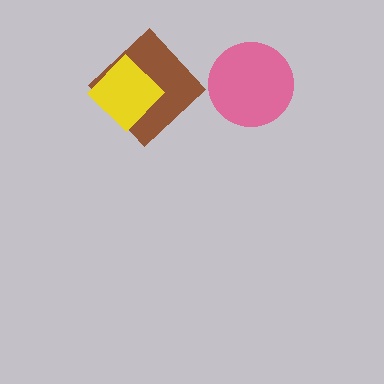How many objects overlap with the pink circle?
0 objects overlap with the pink circle.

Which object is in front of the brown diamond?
The yellow diamond is in front of the brown diamond.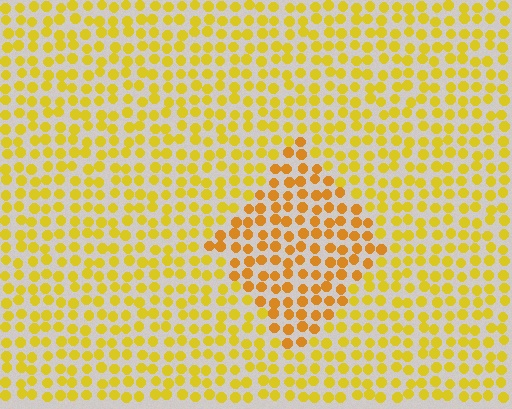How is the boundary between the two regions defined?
The boundary is defined purely by a slight shift in hue (about 21 degrees). Spacing, size, and orientation are identical on both sides.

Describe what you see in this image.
The image is filled with small yellow elements in a uniform arrangement. A diamond-shaped region is visible where the elements are tinted to a slightly different hue, forming a subtle color boundary.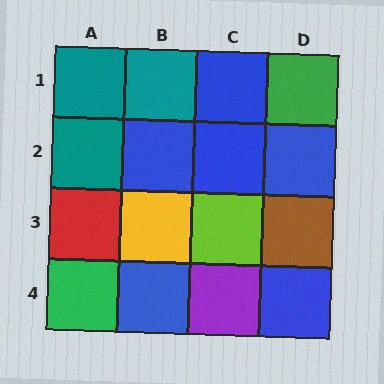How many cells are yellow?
1 cell is yellow.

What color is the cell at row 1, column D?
Green.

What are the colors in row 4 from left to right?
Green, blue, purple, blue.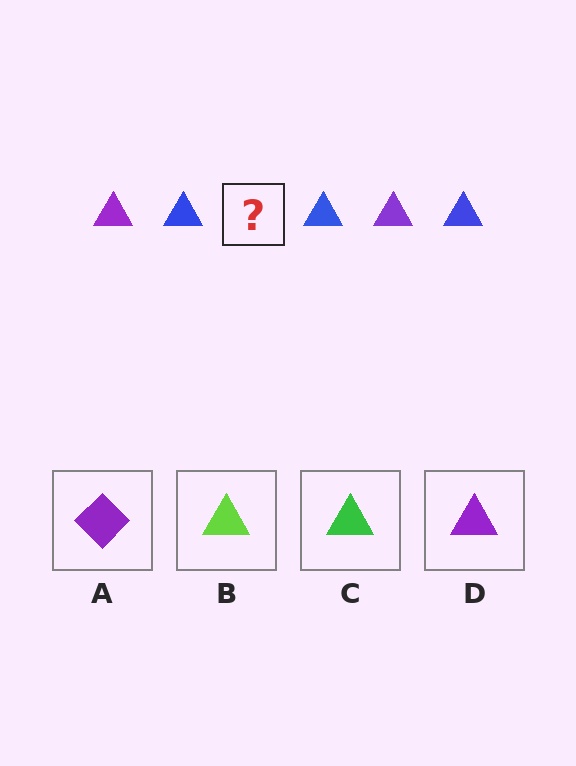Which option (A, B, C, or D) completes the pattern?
D.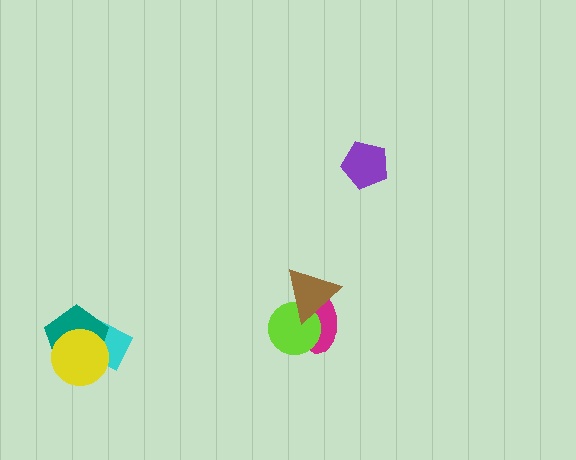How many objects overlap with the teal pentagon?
2 objects overlap with the teal pentagon.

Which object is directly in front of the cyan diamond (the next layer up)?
The teal pentagon is directly in front of the cyan diamond.